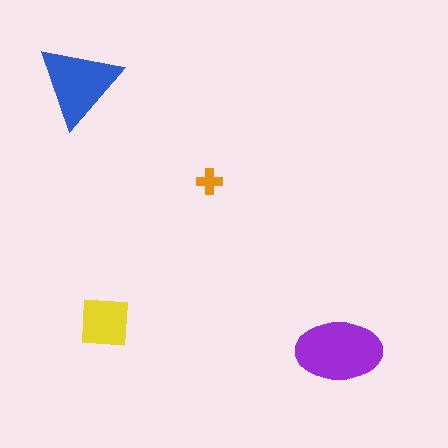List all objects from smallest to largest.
The orange cross, the yellow square, the blue triangle, the purple ellipse.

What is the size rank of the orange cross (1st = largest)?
4th.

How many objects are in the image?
There are 4 objects in the image.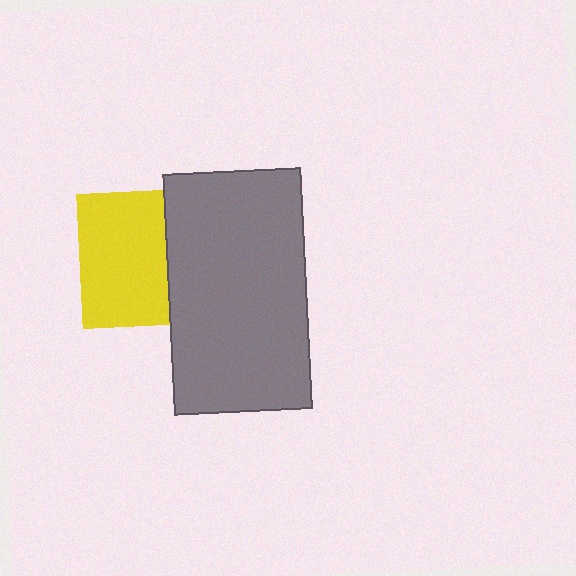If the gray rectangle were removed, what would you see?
You would see the complete yellow square.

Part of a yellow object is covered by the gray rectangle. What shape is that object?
It is a square.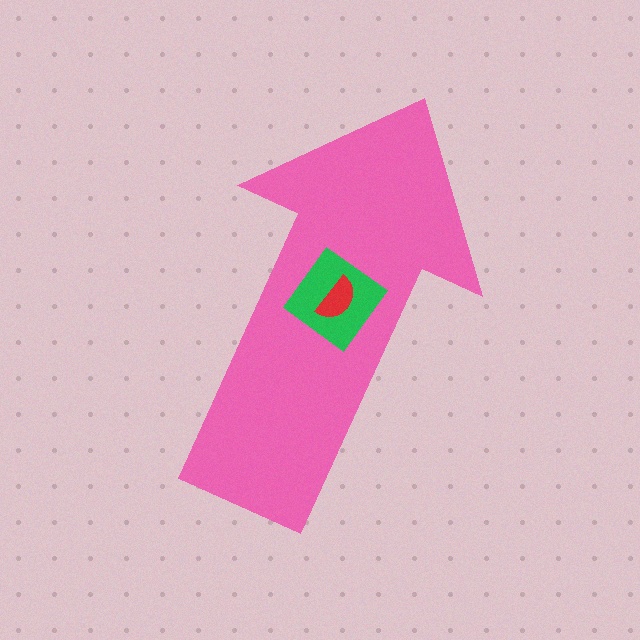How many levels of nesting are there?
3.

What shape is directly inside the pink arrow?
The green diamond.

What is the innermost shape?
The red semicircle.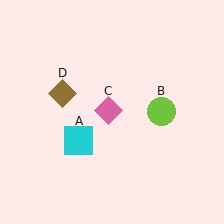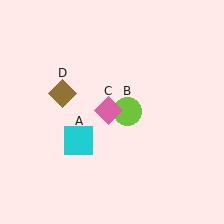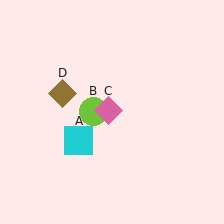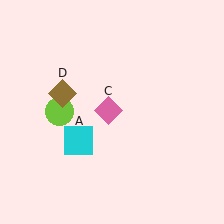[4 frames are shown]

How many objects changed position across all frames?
1 object changed position: lime circle (object B).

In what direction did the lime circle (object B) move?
The lime circle (object B) moved left.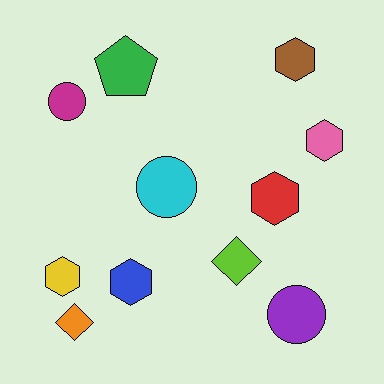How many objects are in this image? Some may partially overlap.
There are 11 objects.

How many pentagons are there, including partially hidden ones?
There is 1 pentagon.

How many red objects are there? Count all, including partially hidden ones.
There is 1 red object.